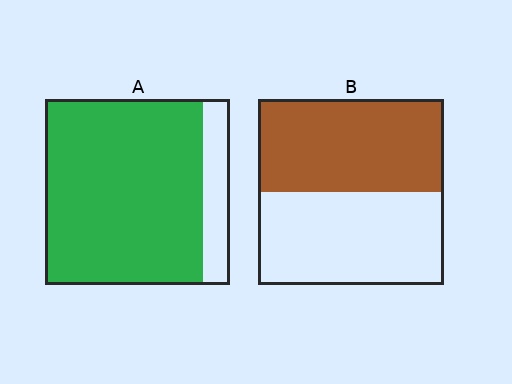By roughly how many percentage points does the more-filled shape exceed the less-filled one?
By roughly 35 percentage points (A over B).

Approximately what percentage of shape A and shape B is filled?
A is approximately 85% and B is approximately 50%.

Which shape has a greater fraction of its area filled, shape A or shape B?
Shape A.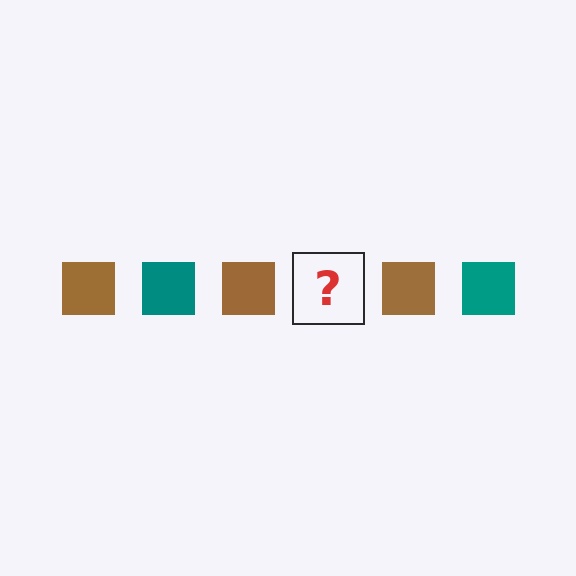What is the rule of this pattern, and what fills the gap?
The rule is that the pattern cycles through brown, teal squares. The gap should be filled with a teal square.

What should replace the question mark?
The question mark should be replaced with a teal square.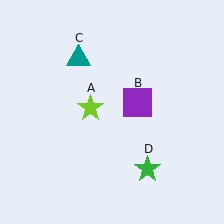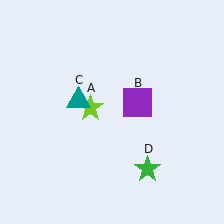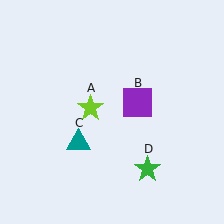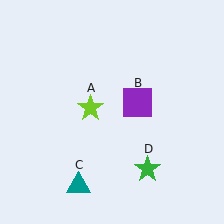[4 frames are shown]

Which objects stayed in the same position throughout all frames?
Lime star (object A) and purple square (object B) and green star (object D) remained stationary.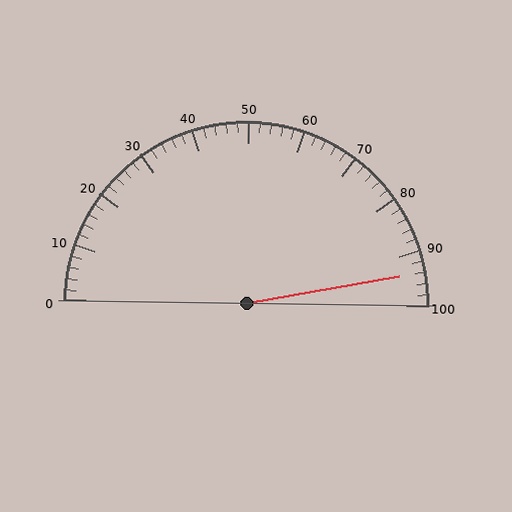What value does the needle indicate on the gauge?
The needle indicates approximately 94.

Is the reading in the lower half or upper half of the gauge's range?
The reading is in the upper half of the range (0 to 100).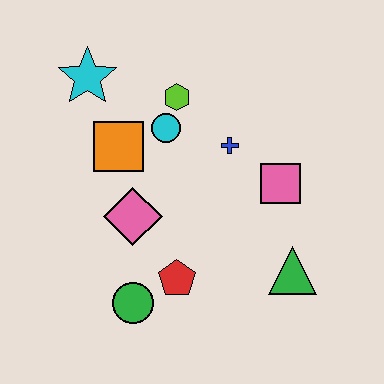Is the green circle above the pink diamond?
No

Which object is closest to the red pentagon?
The green circle is closest to the red pentagon.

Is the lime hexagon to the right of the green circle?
Yes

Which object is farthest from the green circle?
The cyan star is farthest from the green circle.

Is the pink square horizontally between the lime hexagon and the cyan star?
No